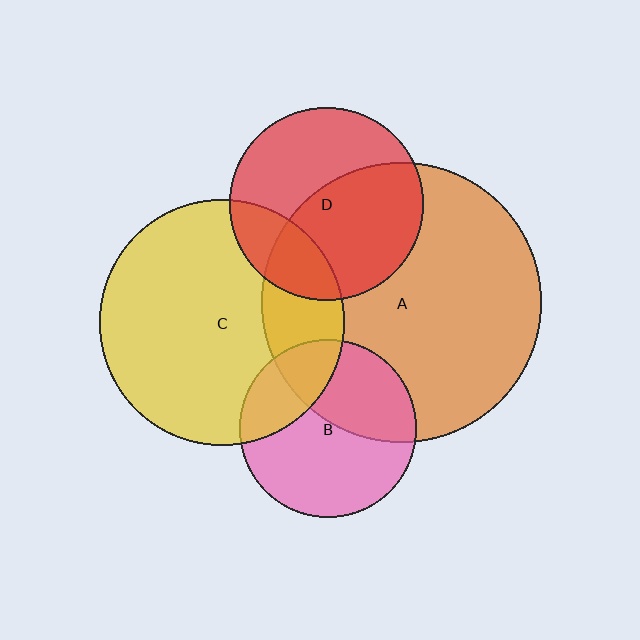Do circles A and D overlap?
Yes.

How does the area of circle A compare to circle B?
Approximately 2.5 times.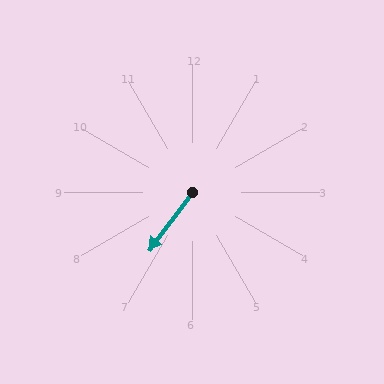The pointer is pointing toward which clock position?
Roughly 7 o'clock.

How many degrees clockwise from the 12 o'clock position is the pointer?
Approximately 217 degrees.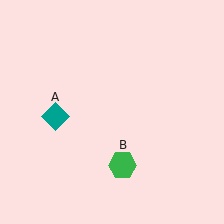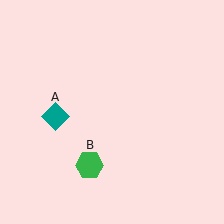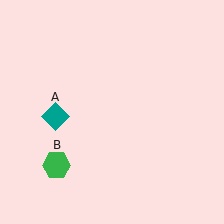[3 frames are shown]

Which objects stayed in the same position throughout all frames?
Teal diamond (object A) remained stationary.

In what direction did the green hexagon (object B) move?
The green hexagon (object B) moved left.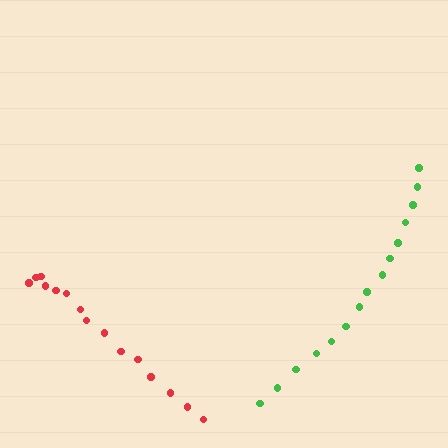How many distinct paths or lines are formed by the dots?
There are 2 distinct paths.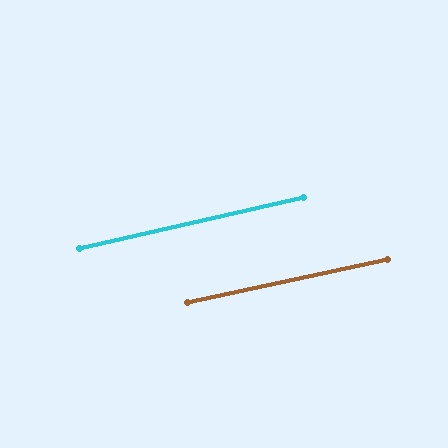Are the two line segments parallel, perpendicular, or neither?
Parallel — their directions differ by only 0.5°.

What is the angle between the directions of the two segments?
Approximately 1 degree.